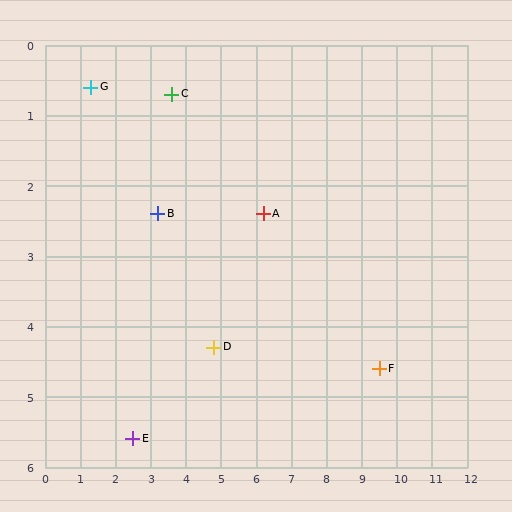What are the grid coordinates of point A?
Point A is at approximately (6.2, 2.4).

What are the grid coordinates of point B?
Point B is at approximately (3.2, 2.4).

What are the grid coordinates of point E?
Point E is at approximately (2.5, 5.6).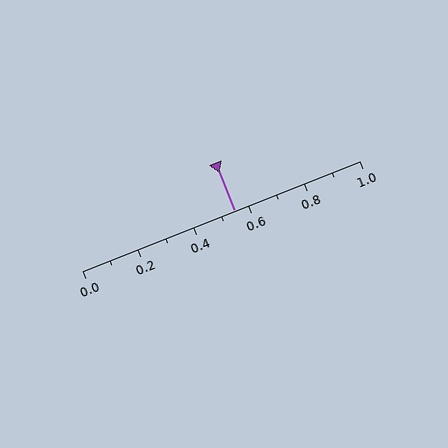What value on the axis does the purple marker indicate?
The marker indicates approximately 0.55.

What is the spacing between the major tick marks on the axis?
The major ticks are spaced 0.2 apart.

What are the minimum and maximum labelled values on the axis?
The axis runs from 0.0 to 1.0.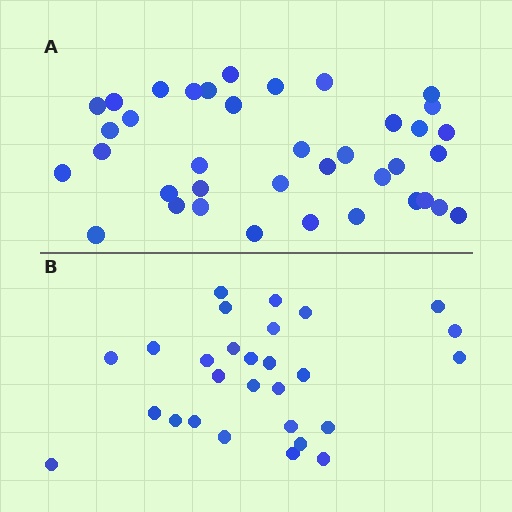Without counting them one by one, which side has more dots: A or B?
Region A (the top region) has more dots.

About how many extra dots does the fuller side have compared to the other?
Region A has roughly 10 or so more dots than region B.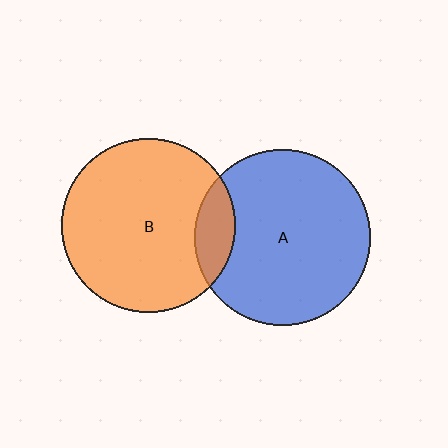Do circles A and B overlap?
Yes.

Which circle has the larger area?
Circle A (blue).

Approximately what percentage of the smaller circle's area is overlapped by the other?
Approximately 15%.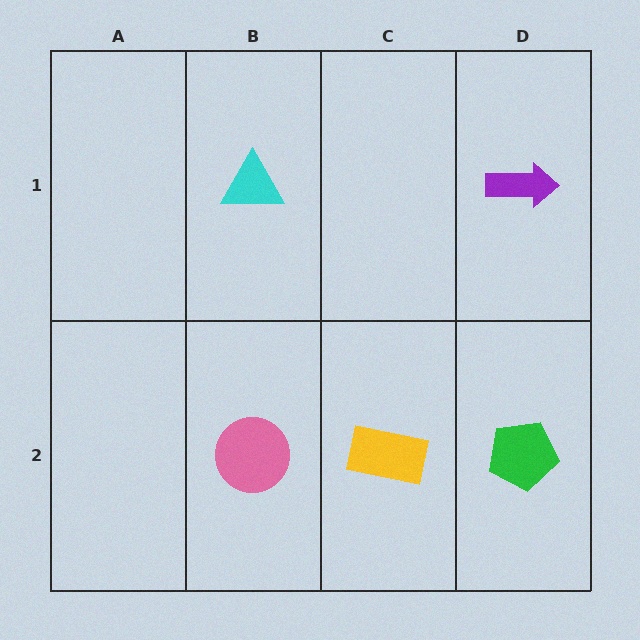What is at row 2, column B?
A pink circle.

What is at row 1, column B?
A cyan triangle.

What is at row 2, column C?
A yellow rectangle.